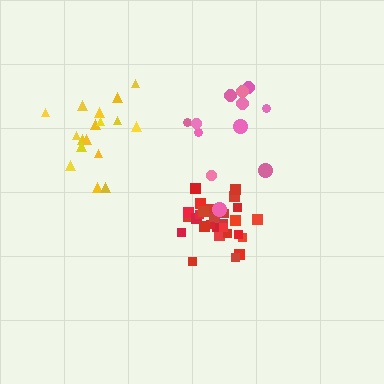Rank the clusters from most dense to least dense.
red, yellow, pink.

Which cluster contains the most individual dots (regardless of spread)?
Red (30).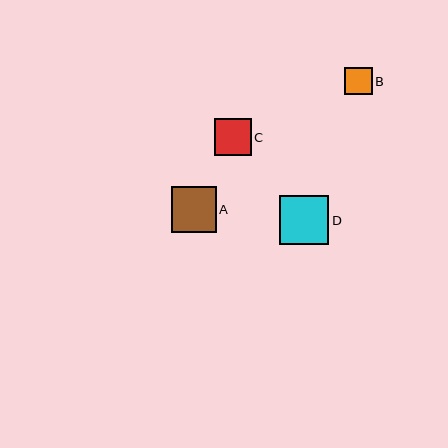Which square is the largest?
Square D is the largest with a size of approximately 49 pixels.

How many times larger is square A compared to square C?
Square A is approximately 1.2 times the size of square C.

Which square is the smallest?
Square B is the smallest with a size of approximately 28 pixels.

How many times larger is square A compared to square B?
Square A is approximately 1.6 times the size of square B.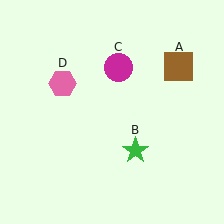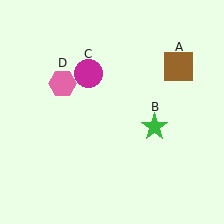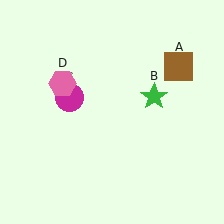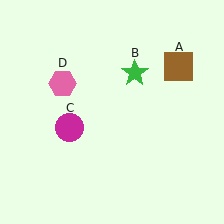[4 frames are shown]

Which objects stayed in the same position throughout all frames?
Brown square (object A) and pink hexagon (object D) remained stationary.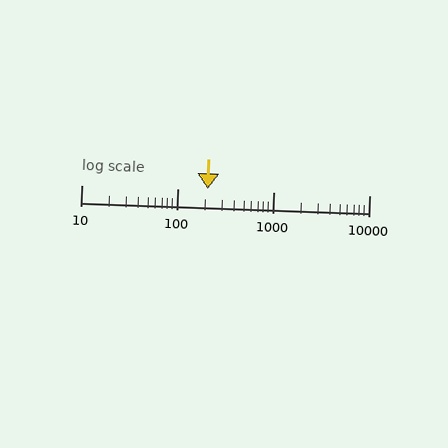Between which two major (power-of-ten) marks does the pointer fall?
The pointer is between 100 and 1000.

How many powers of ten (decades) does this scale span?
The scale spans 3 decades, from 10 to 10000.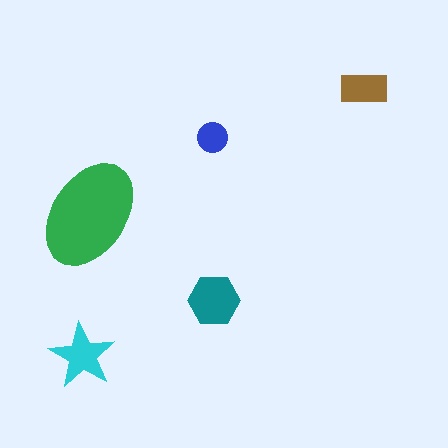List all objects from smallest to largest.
The blue circle, the brown rectangle, the cyan star, the teal hexagon, the green ellipse.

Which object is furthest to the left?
The cyan star is leftmost.